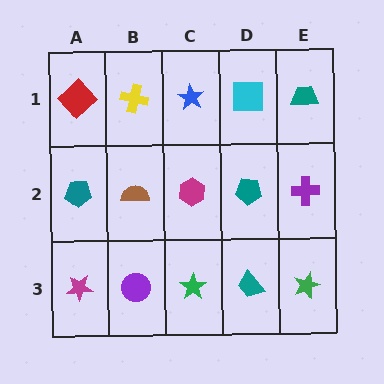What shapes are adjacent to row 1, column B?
A brown semicircle (row 2, column B), a red diamond (row 1, column A), a blue star (row 1, column C).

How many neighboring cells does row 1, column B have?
3.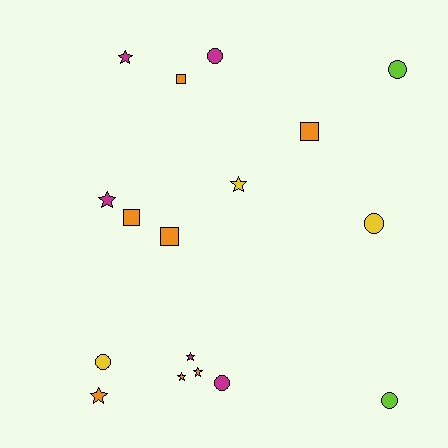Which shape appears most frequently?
Star, with 7 objects.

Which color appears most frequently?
Orange, with 7 objects.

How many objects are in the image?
There are 17 objects.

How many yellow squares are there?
There are no yellow squares.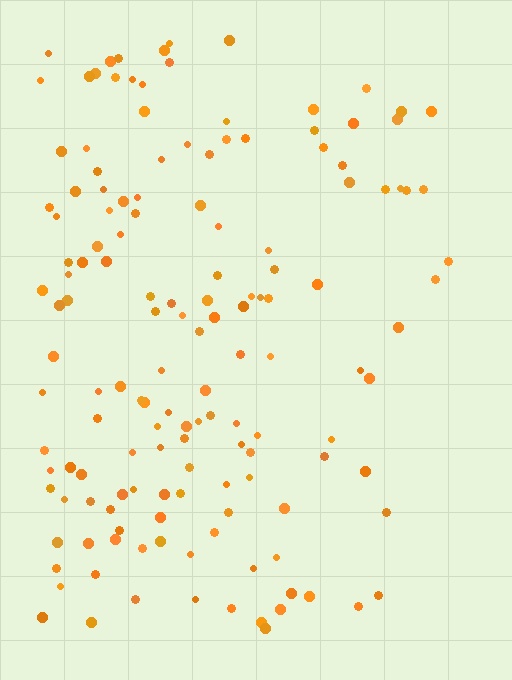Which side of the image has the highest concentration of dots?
The left.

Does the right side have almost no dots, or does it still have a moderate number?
Still a moderate number, just noticeably fewer than the left.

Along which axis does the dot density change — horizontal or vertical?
Horizontal.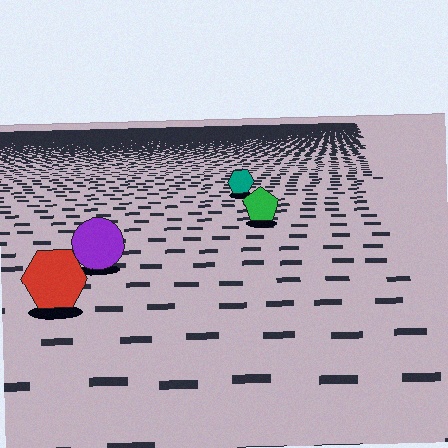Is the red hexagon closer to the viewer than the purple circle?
Yes. The red hexagon is closer — you can tell from the texture gradient: the ground texture is coarser near it.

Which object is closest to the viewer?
The red hexagon is closest. The texture marks near it are larger and more spread out.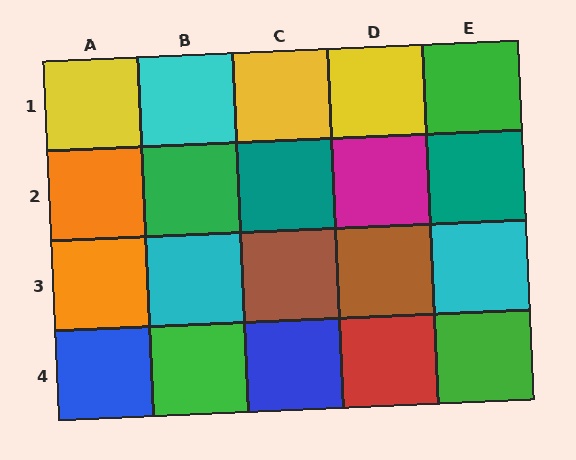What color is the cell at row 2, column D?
Magenta.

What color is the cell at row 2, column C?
Teal.